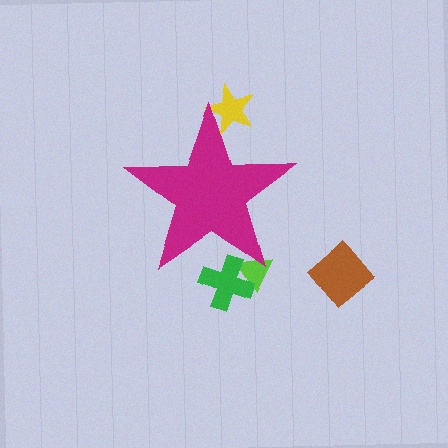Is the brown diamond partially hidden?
No, the brown diamond is fully visible.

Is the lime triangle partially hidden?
Yes, the lime triangle is partially hidden behind the magenta star.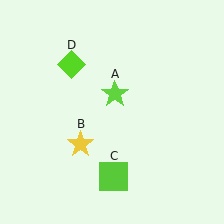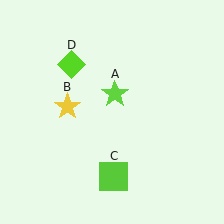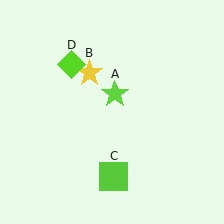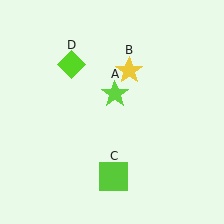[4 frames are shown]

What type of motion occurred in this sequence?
The yellow star (object B) rotated clockwise around the center of the scene.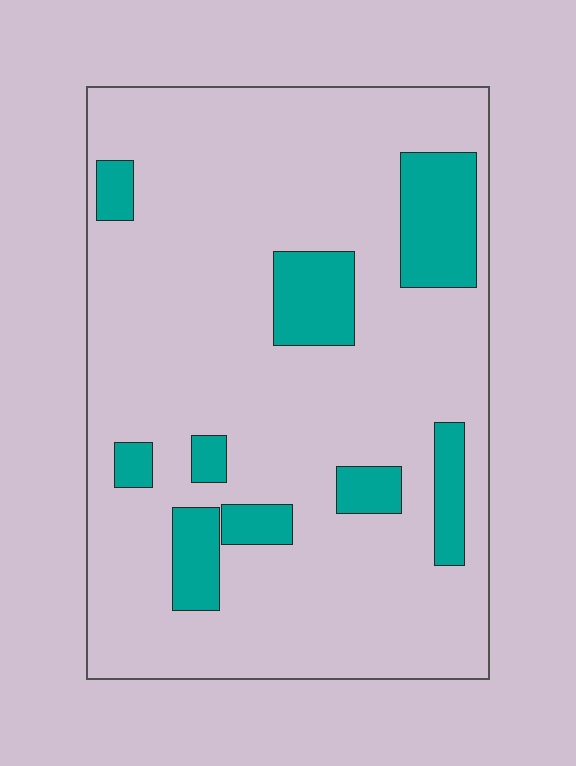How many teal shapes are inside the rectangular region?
9.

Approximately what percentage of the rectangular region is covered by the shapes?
Approximately 15%.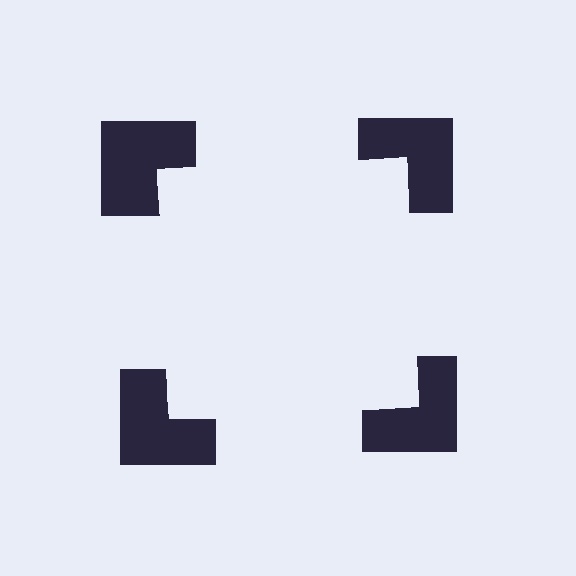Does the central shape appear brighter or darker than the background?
It typically appears slightly brighter than the background, even though no actual brightness change is drawn.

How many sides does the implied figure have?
4 sides.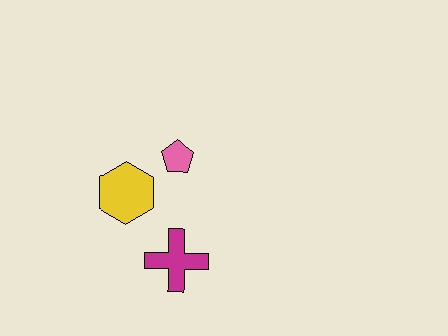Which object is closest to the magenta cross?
The yellow hexagon is closest to the magenta cross.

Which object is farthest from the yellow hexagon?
The magenta cross is farthest from the yellow hexagon.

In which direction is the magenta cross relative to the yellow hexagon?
The magenta cross is below the yellow hexagon.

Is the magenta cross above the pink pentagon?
No